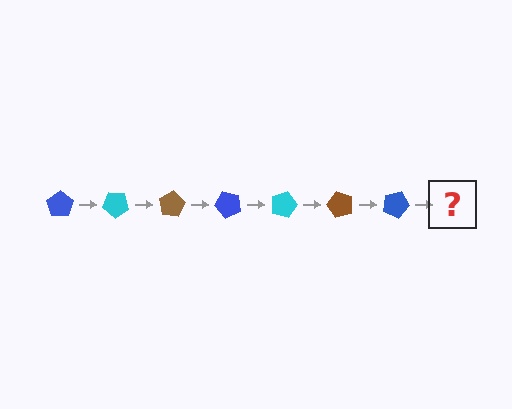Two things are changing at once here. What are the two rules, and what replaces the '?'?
The two rules are that it rotates 40 degrees each step and the color cycles through blue, cyan, and brown. The '?' should be a cyan pentagon, rotated 280 degrees from the start.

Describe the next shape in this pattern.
It should be a cyan pentagon, rotated 280 degrees from the start.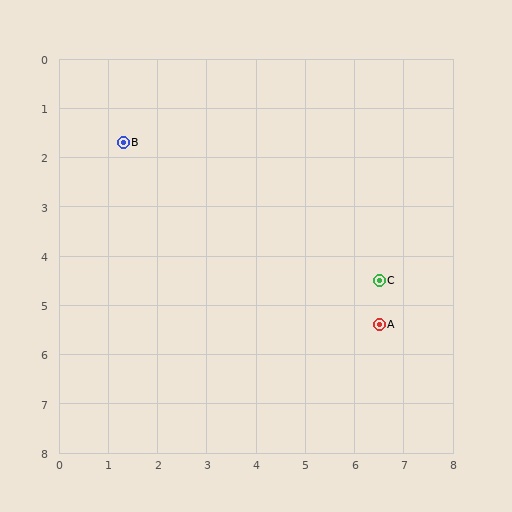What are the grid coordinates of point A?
Point A is at approximately (6.5, 5.4).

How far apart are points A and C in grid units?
Points A and C are about 0.9 grid units apart.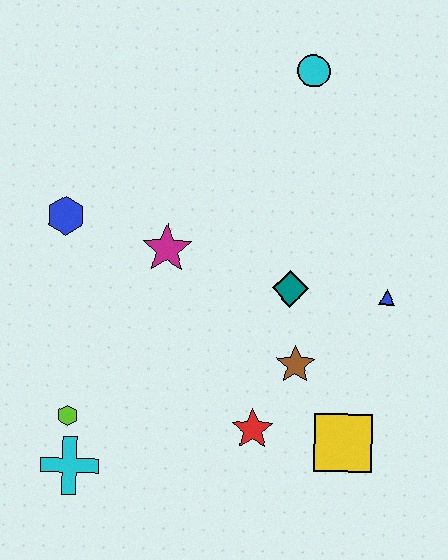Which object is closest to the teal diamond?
The brown star is closest to the teal diamond.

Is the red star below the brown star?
Yes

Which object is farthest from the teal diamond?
The cyan cross is farthest from the teal diamond.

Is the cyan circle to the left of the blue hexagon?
No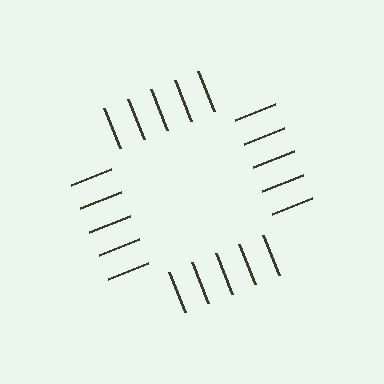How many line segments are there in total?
20 — 5 along each of the 4 edges.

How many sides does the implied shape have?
4 sides — the line-ends trace a square.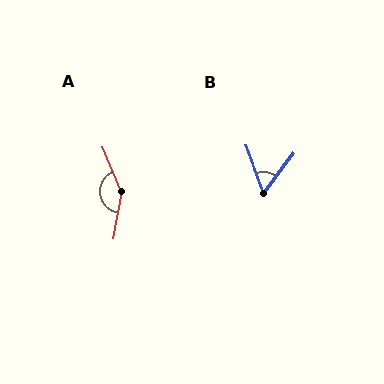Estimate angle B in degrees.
Approximately 58 degrees.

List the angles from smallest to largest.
B (58°), A (147°).